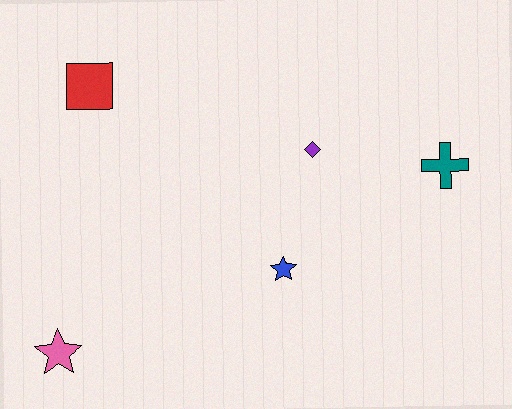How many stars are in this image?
There are 2 stars.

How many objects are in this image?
There are 5 objects.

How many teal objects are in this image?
There is 1 teal object.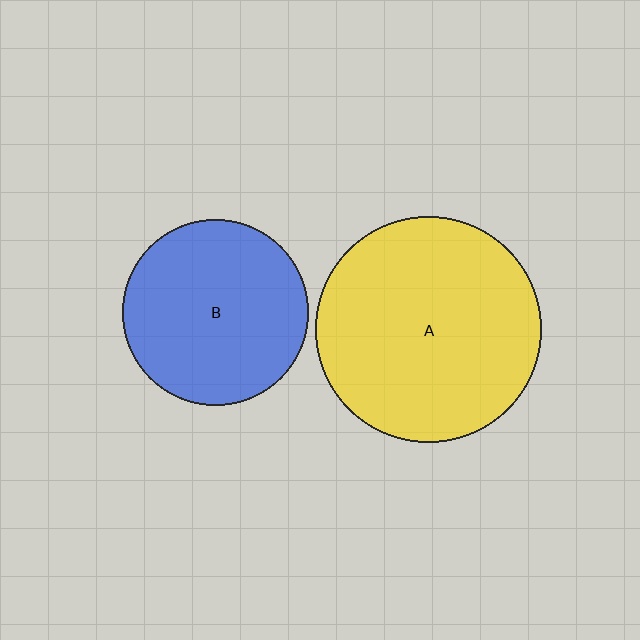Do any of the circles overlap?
No, none of the circles overlap.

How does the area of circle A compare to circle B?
Approximately 1.5 times.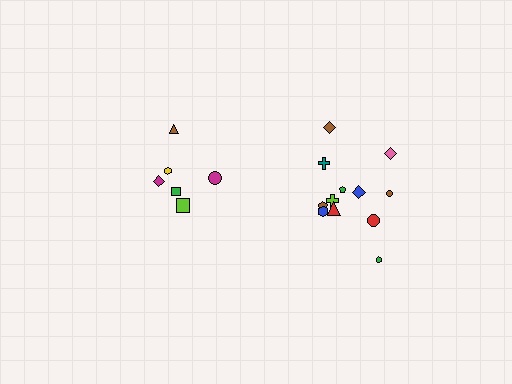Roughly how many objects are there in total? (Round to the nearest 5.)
Roughly 20 objects in total.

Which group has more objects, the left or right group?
The right group.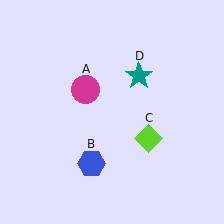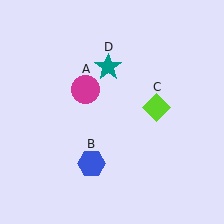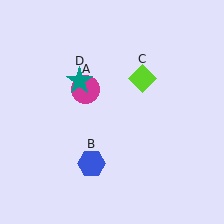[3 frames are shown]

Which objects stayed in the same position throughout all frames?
Magenta circle (object A) and blue hexagon (object B) remained stationary.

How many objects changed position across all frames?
2 objects changed position: lime diamond (object C), teal star (object D).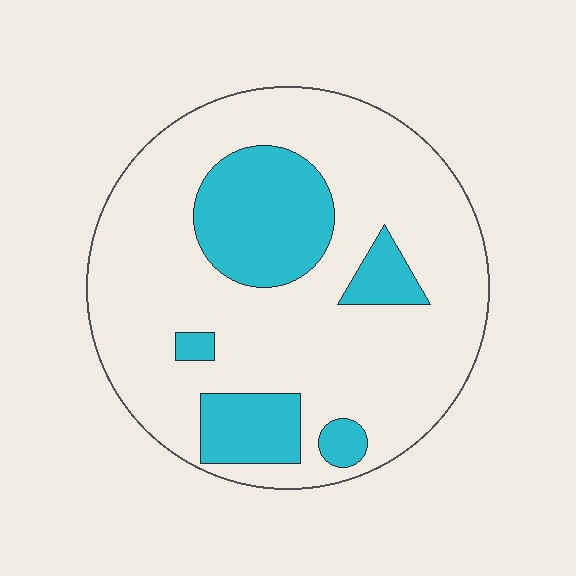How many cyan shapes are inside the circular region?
5.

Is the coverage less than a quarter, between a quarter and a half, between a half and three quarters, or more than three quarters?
Less than a quarter.